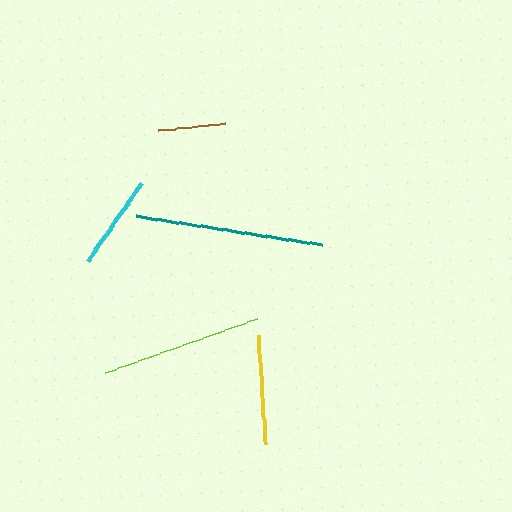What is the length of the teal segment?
The teal segment is approximately 189 pixels long.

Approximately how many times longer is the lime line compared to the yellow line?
The lime line is approximately 1.5 times the length of the yellow line.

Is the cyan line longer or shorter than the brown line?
The cyan line is longer than the brown line.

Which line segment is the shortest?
The brown line is the shortest at approximately 67 pixels.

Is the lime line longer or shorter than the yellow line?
The lime line is longer than the yellow line.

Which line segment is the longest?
The teal line is the longest at approximately 189 pixels.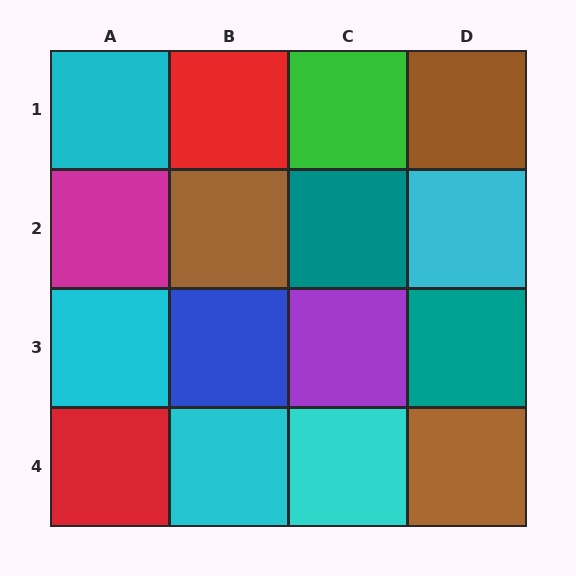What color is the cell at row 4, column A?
Red.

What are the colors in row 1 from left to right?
Cyan, red, green, brown.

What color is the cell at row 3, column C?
Purple.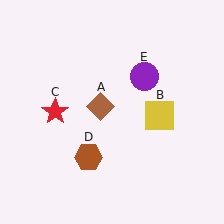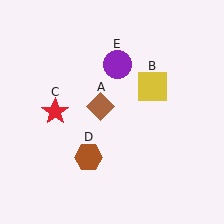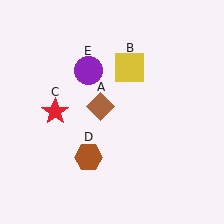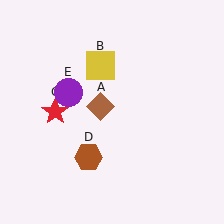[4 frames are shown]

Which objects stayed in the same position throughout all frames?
Brown diamond (object A) and red star (object C) and brown hexagon (object D) remained stationary.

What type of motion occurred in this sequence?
The yellow square (object B), purple circle (object E) rotated counterclockwise around the center of the scene.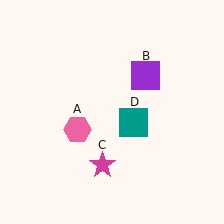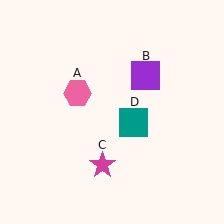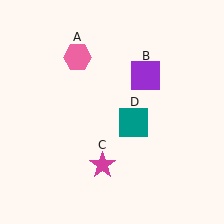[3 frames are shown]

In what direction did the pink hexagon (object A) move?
The pink hexagon (object A) moved up.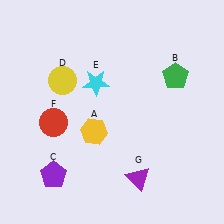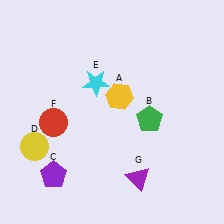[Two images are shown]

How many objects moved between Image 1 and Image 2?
3 objects moved between the two images.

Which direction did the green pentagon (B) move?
The green pentagon (B) moved down.